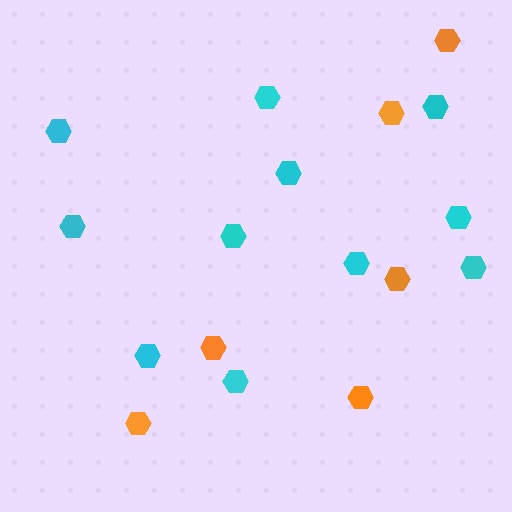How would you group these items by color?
There are 2 groups: one group of orange hexagons (6) and one group of cyan hexagons (11).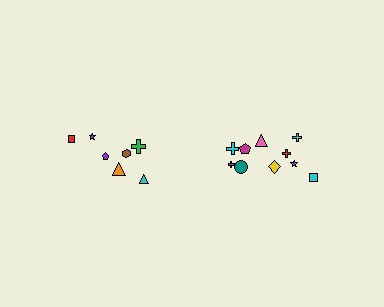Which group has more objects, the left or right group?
The right group.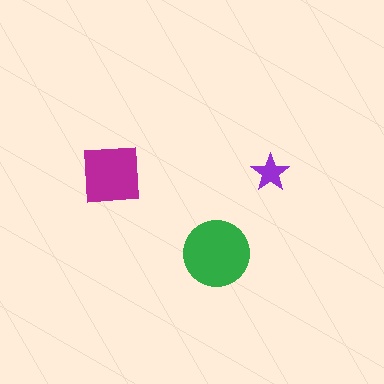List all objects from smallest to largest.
The purple star, the magenta square, the green circle.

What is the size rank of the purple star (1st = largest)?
3rd.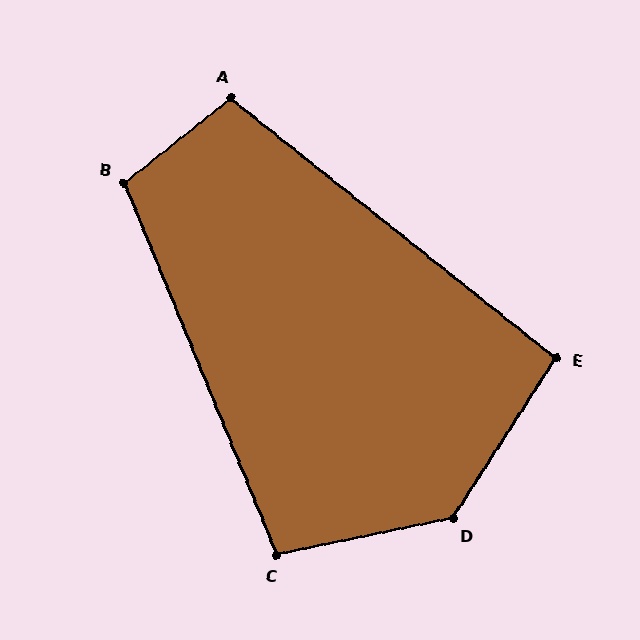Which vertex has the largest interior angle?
D, at approximately 134 degrees.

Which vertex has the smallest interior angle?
E, at approximately 96 degrees.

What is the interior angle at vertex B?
Approximately 106 degrees (obtuse).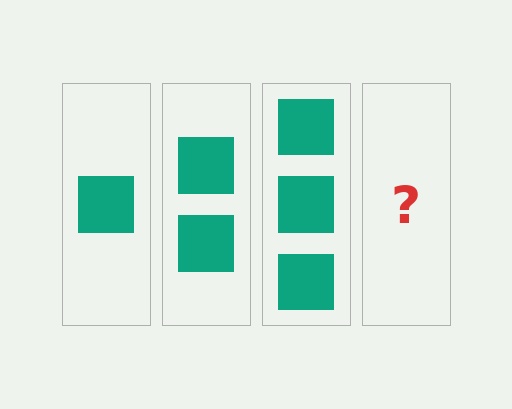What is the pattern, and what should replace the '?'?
The pattern is that each step adds one more square. The '?' should be 4 squares.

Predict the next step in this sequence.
The next step is 4 squares.